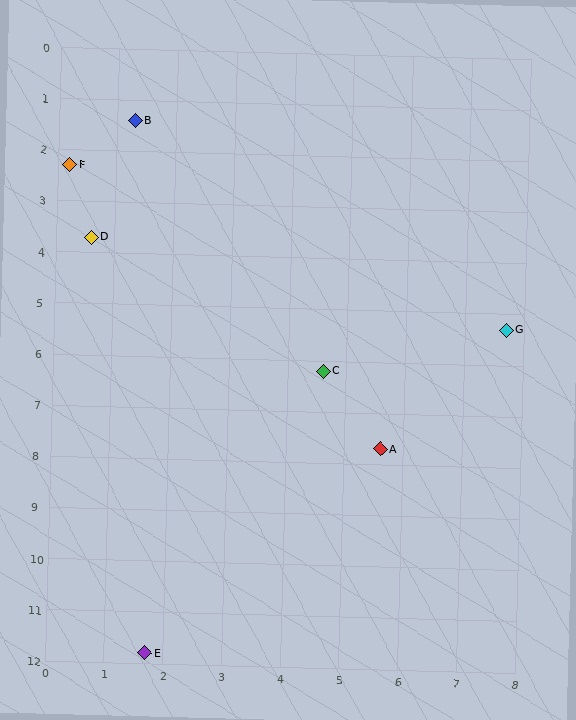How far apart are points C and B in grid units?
Points C and B are about 5.8 grid units apart.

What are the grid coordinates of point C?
Point C is at approximately (4.6, 6.2).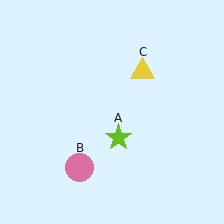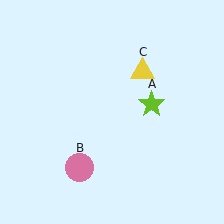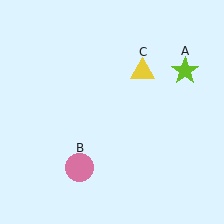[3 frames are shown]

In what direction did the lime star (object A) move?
The lime star (object A) moved up and to the right.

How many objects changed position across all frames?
1 object changed position: lime star (object A).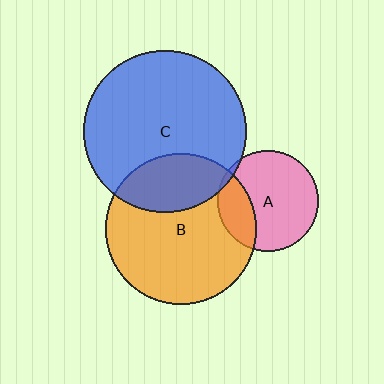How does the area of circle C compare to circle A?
Approximately 2.6 times.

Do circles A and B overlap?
Yes.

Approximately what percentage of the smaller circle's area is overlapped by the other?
Approximately 25%.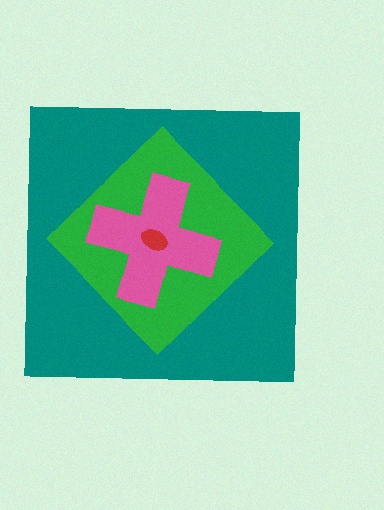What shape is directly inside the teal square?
The green diamond.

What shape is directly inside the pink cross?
The red ellipse.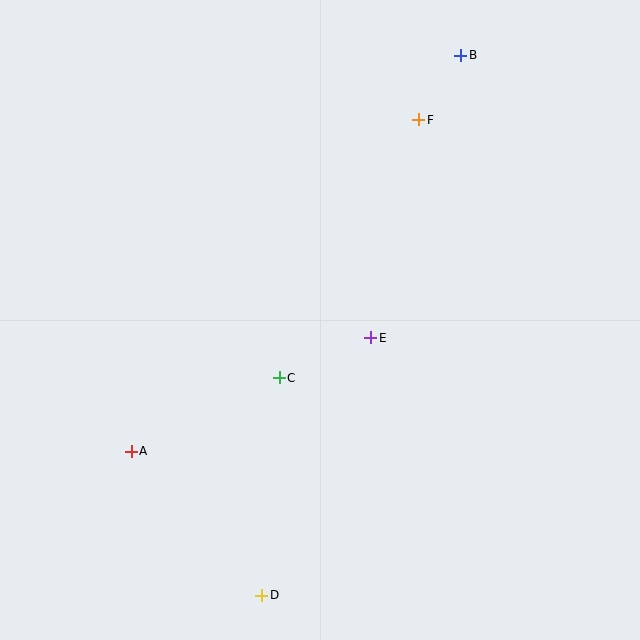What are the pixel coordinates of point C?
Point C is at (279, 378).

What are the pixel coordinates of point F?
Point F is at (419, 120).